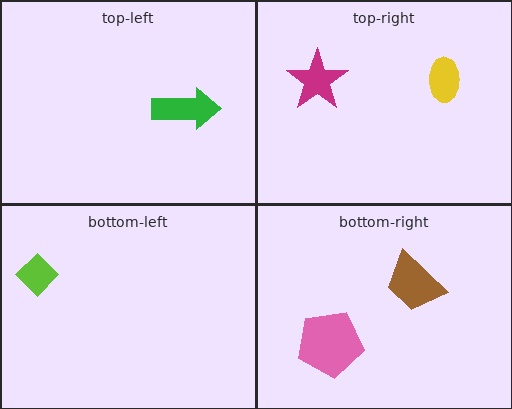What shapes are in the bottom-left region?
The lime diamond.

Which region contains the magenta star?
The top-right region.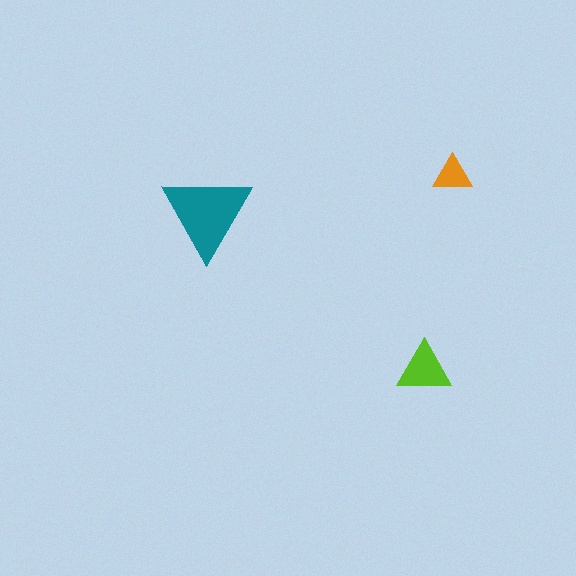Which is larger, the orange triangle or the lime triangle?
The lime one.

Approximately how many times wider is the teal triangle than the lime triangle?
About 1.5 times wider.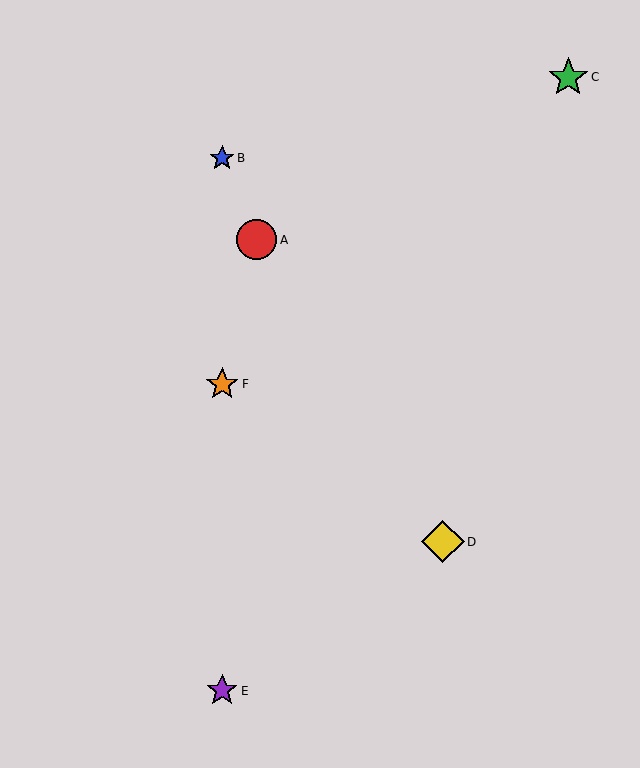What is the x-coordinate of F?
Object F is at x≈222.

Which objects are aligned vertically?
Objects B, E, F are aligned vertically.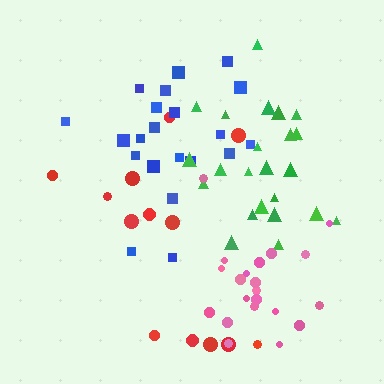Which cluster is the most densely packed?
Pink.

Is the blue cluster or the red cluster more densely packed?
Blue.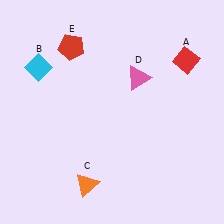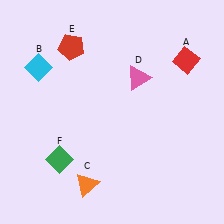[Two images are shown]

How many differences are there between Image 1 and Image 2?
There is 1 difference between the two images.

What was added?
A green diamond (F) was added in Image 2.